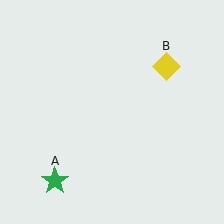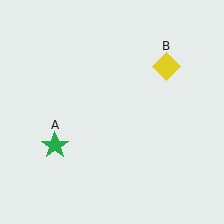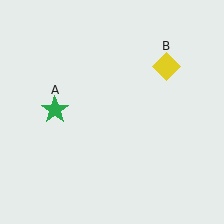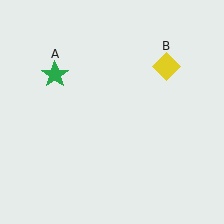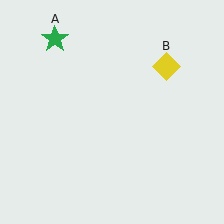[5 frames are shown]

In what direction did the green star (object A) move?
The green star (object A) moved up.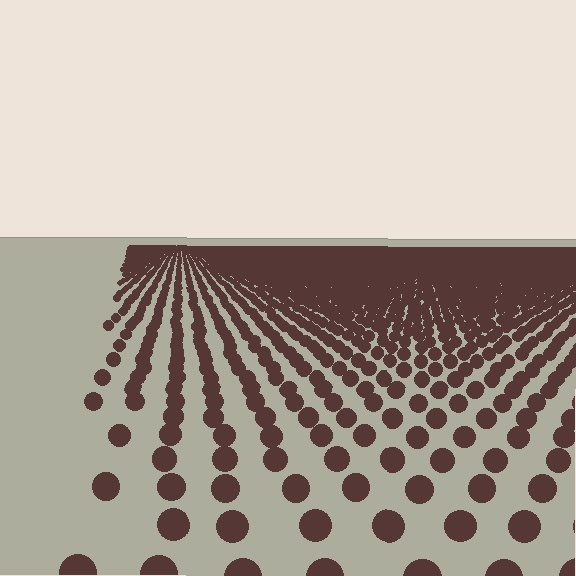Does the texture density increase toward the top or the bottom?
Density increases toward the top.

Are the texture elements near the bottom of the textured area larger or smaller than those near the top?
Larger. Near the bottom, elements are closer to the viewer and appear at a bigger on-screen size.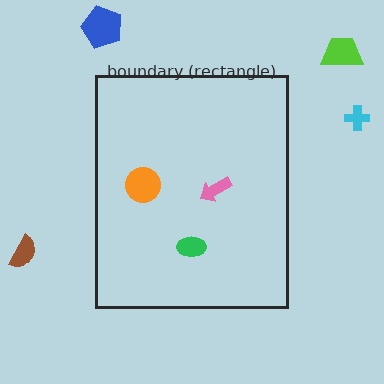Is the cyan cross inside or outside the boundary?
Outside.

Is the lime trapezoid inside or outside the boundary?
Outside.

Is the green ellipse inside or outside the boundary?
Inside.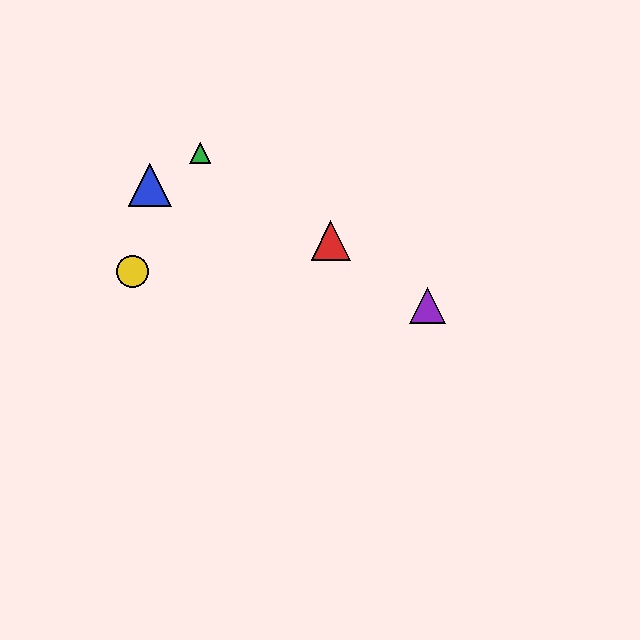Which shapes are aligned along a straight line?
The red triangle, the green triangle, the purple triangle are aligned along a straight line.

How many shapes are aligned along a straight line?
3 shapes (the red triangle, the green triangle, the purple triangle) are aligned along a straight line.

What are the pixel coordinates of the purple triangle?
The purple triangle is at (428, 305).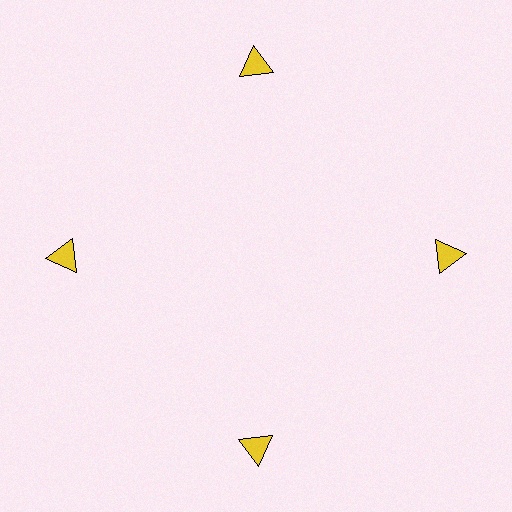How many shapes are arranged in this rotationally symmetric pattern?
There are 4 shapes, arranged in 4 groups of 1.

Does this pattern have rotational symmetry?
Yes, this pattern has 4-fold rotational symmetry. It looks the same after rotating 90 degrees around the center.